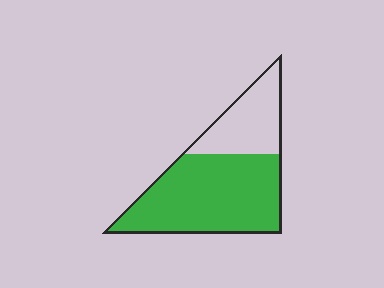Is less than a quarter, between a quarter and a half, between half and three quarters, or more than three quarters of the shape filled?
Between half and three quarters.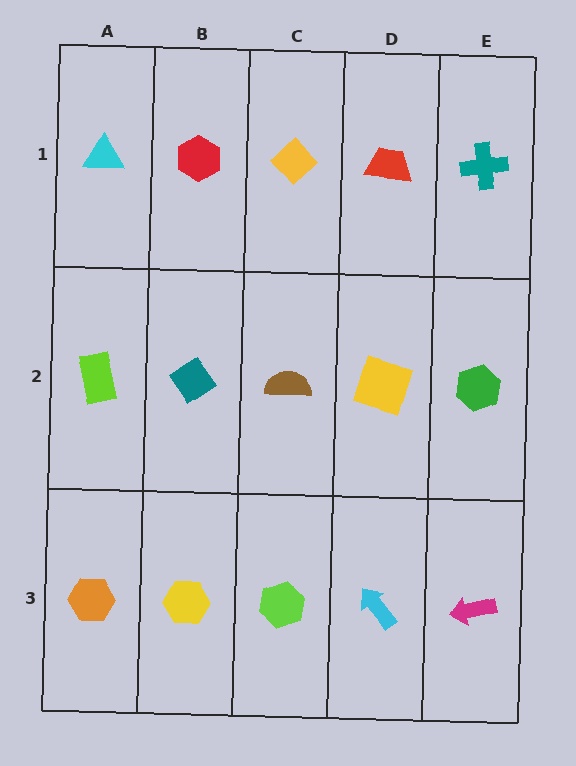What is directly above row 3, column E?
A green hexagon.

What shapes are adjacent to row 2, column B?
A red hexagon (row 1, column B), a yellow hexagon (row 3, column B), a lime rectangle (row 2, column A), a brown semicircle (row 2, column C).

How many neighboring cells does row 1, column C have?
3.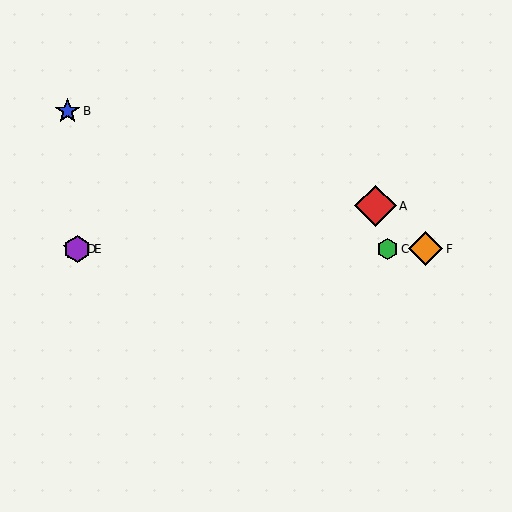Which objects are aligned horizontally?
Objects C, D, E, F are aligned horizontally.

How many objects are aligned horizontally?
4 objects (C, D, E, F) are aligned horizontally.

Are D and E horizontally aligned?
Yes, both are at y≈249.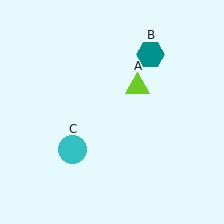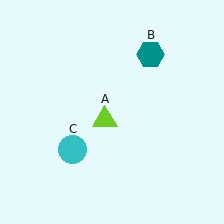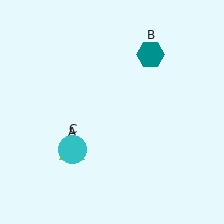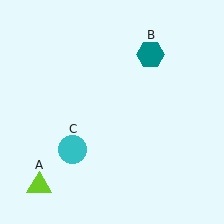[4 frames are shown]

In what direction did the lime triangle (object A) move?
The lime triangle (object A) moved down and to the left.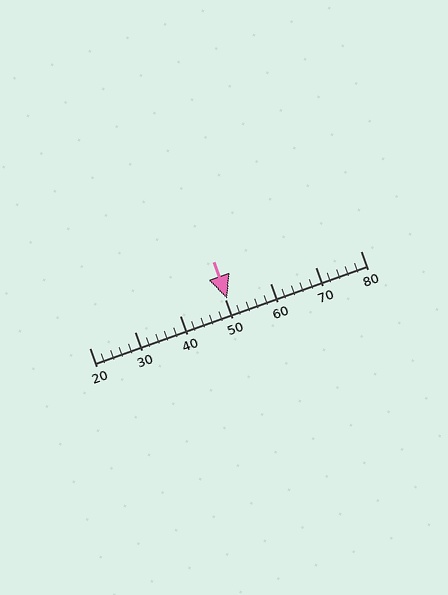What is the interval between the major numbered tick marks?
The major tick marks are spaced 10 units apart.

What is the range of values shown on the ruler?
The ruler shows values from 20 to 80.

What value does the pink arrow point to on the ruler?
The pink arrow points to approximately 51.